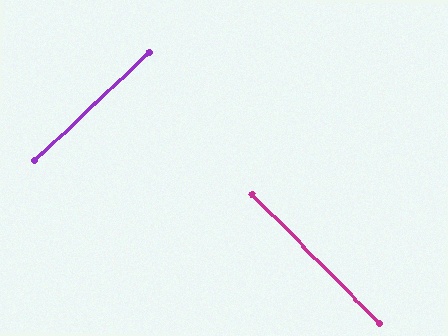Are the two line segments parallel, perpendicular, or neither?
Perpendicular — they meet at approximately 89°.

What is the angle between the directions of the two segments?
Approximately 89 degrees.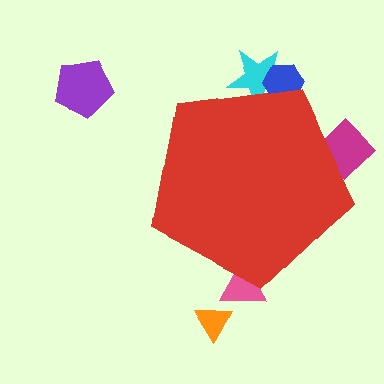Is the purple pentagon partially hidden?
No, the purple pentagon is fully visible.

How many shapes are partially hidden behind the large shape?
4 shapes are partially hidden.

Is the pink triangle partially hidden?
Yes, the pink triangle is partially hidden behind the red pentagon.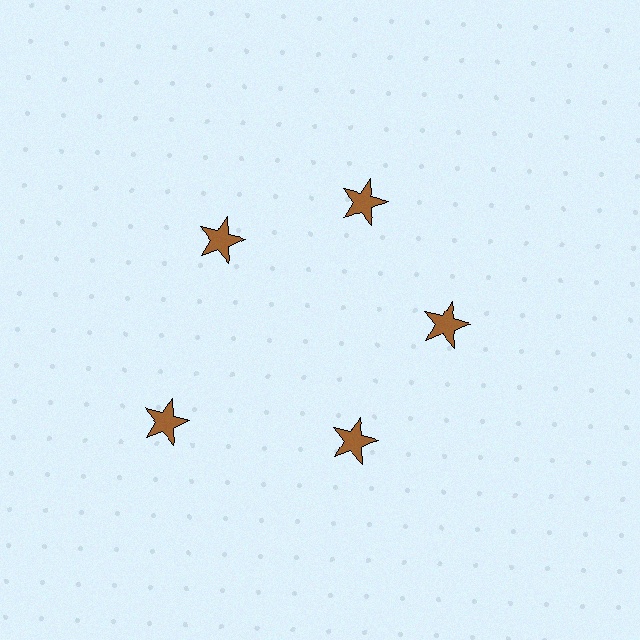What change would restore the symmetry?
The symmetry would be restored by moving it inward, back onto the ring so that all 5 stars sit at equal angles and equal distance from the center.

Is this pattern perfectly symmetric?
No. The 5 brown stars are arranged in a ring, but one element near the 8 o'clock position is pushed outward from the center, breaking the 5-fold rotational symmetry.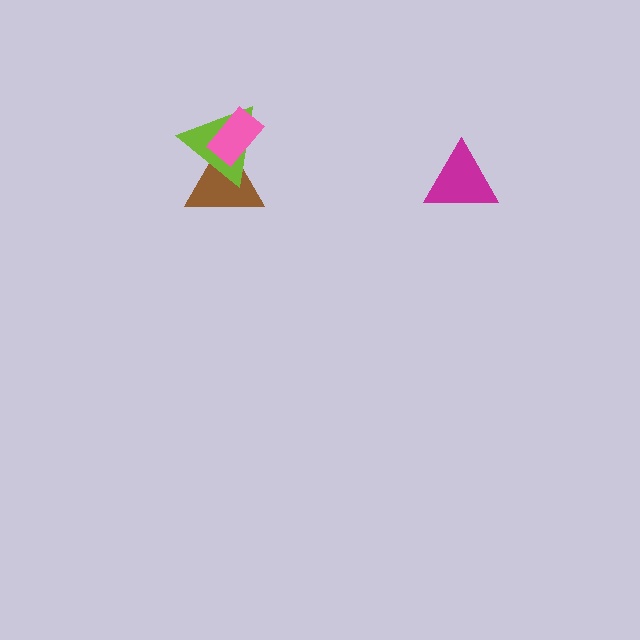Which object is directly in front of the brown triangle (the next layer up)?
The lime triangle is directly in front of the brown triangle.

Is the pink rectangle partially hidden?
No, no other shape covers it.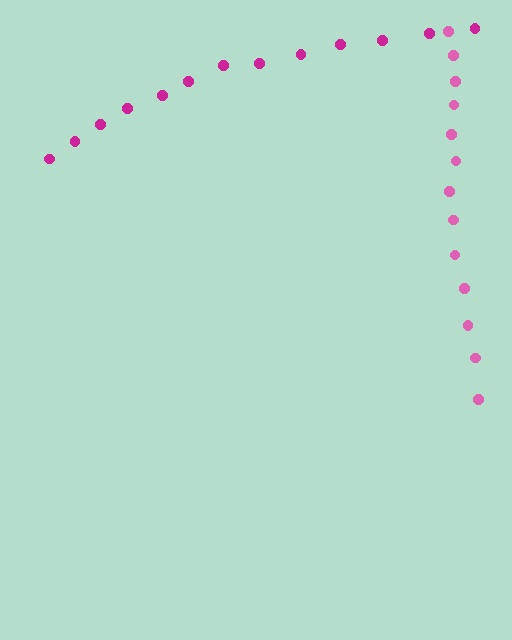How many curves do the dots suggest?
There are 2 distinct paths.